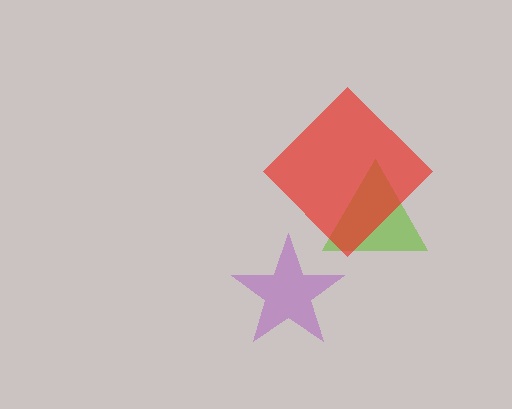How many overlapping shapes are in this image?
There are 3 overlapping shapes in the image.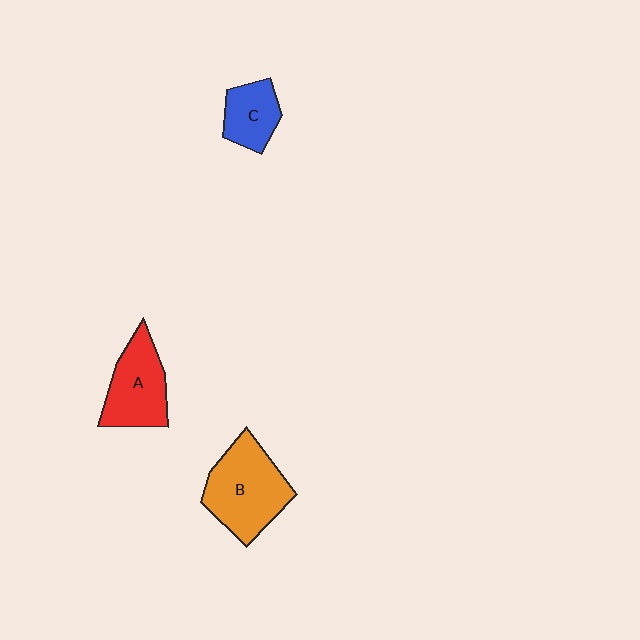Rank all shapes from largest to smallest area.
From largest to smallest: B (orange), A (red), C (blue).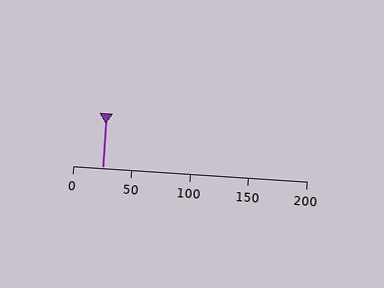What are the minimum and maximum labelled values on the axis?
The axis runs from 0 to 200.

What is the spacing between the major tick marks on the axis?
The major ticks are spaced 50 apart.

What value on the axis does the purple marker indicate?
The marker indicates approximately 25.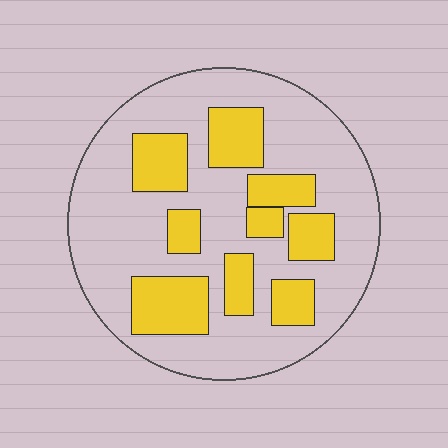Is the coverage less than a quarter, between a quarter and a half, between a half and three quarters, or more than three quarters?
Between a quarter and a half.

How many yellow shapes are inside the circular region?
9.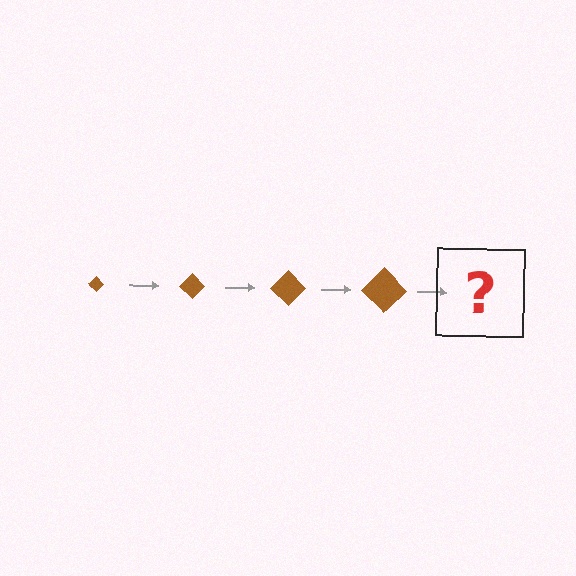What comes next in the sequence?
The next element should be a brown diamond, larger than the previous one.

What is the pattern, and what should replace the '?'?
The pattern is that the diamond gets progressively larger each step. The '?' should be a brown diamond, larger than the previous one.